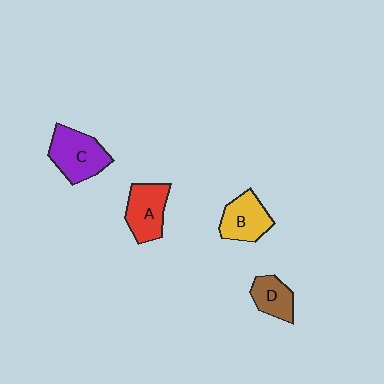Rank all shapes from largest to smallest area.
From largest to smallest: C (purple), A (red), B (yellow), D (brown).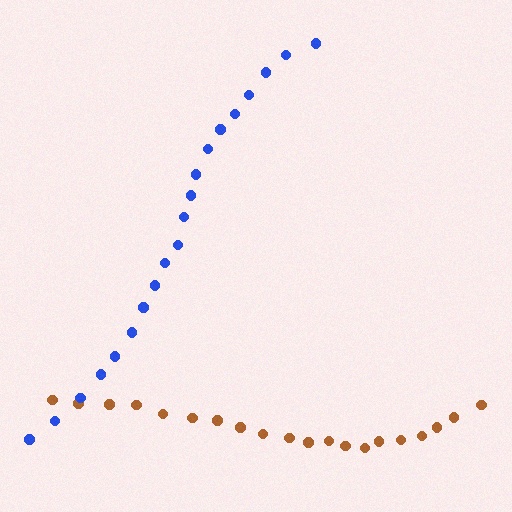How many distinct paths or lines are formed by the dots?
There are 2 distinct paths.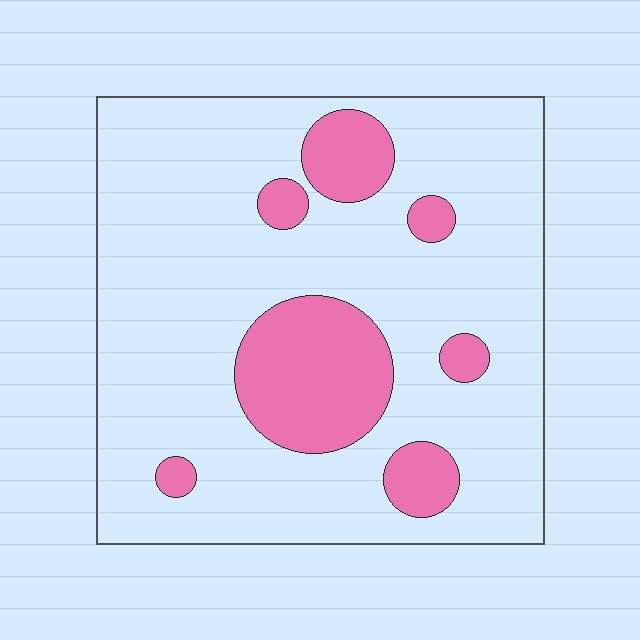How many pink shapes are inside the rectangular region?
7.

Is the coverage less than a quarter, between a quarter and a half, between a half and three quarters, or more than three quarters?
Less than a quarter.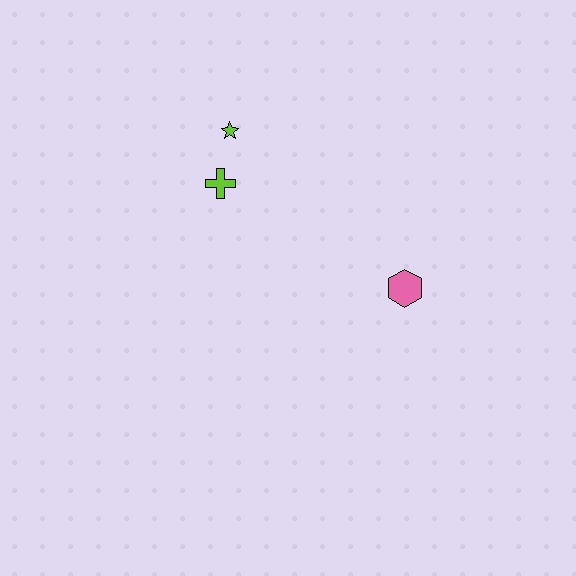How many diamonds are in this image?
There are no diamonds.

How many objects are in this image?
There are 3 objects.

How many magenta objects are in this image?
There are no magenta objects.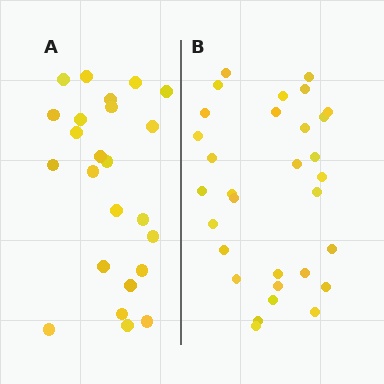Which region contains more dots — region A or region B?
Region B (the right region) has more dots.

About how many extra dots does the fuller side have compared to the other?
Region B has roughly 8 or so more dots than region A.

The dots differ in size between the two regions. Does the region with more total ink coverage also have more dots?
No. Region A has more total ink coverage because its dots are larger, but region B actually contains more individual dots. Total area can be misleading — the number of items is what matters here.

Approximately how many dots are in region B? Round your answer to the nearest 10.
About 30 dots. (The exact count is 31, which rounds to 30.)